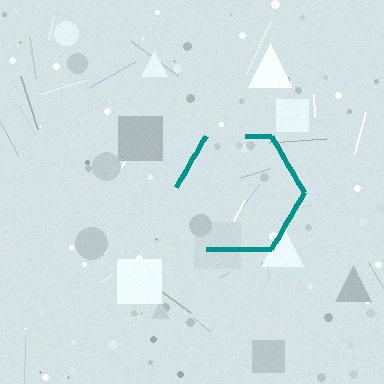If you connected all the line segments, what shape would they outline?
They would outline a hexagon.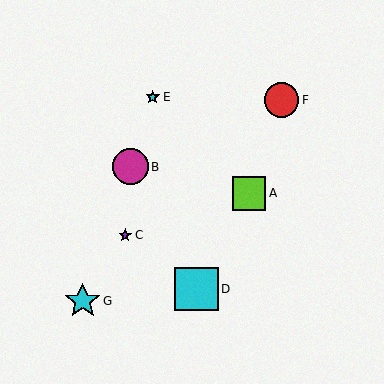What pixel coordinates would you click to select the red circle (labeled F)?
Click at (281, 100) to select the red circle F.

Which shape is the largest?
The cyan square (labeled D) is the largest.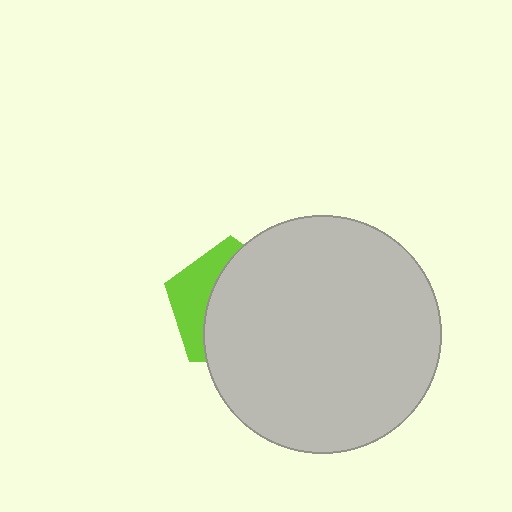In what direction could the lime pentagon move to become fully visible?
The lime pentagon could move left. That would shift it out from behind the light gray circle entirely.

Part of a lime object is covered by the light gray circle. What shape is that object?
It is a pentagon.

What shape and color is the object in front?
The object in front is a light gray circle.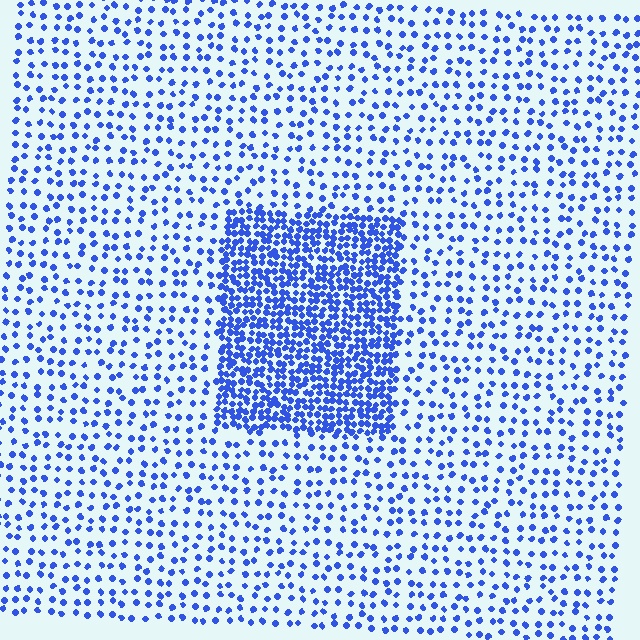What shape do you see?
I see a rectangle.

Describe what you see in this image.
The image contains small blue elements arranged at two different densities. A rectangle-shaped region is visible where the elements are more densely packed than the surrounding area.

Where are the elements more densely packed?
The elements are more densely packed inside the rectangle boundary.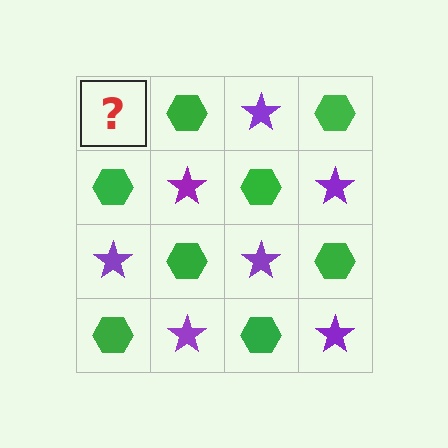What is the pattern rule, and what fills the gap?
The rule is that it alternates purple star and green hexagon in a checkerboard pattern. The gap should be filled with a purple star.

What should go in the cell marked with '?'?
The missing cell should contain a purple star.